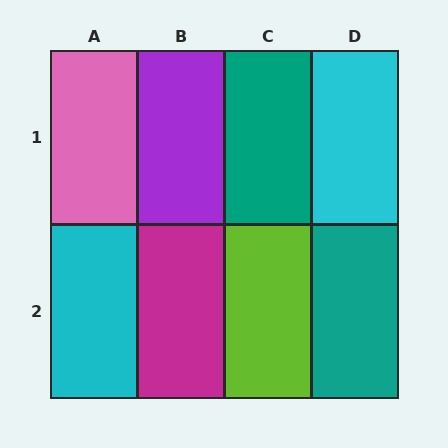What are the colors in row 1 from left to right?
Pink, purple, teal, cyan.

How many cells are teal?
2 cells are teal.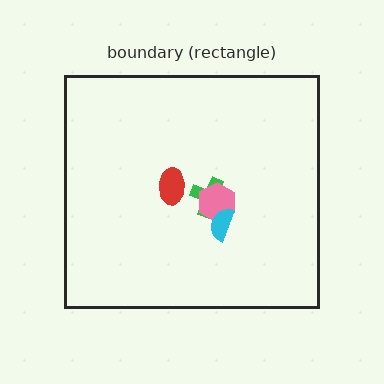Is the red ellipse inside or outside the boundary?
Inside.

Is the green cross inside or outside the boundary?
Inside.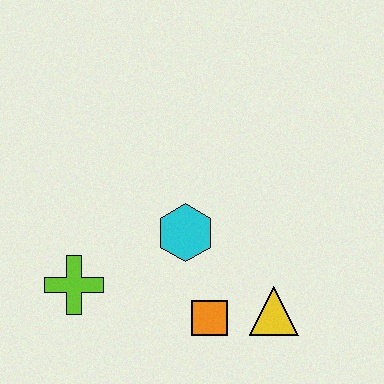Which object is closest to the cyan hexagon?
The orange square is closest to the cyan hexagon.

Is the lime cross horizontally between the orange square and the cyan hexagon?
No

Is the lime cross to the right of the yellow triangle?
No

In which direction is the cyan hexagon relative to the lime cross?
The cyan hexagon is to the right of the lime cross.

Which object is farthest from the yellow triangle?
The lime cross is farthest from the yellow triangle.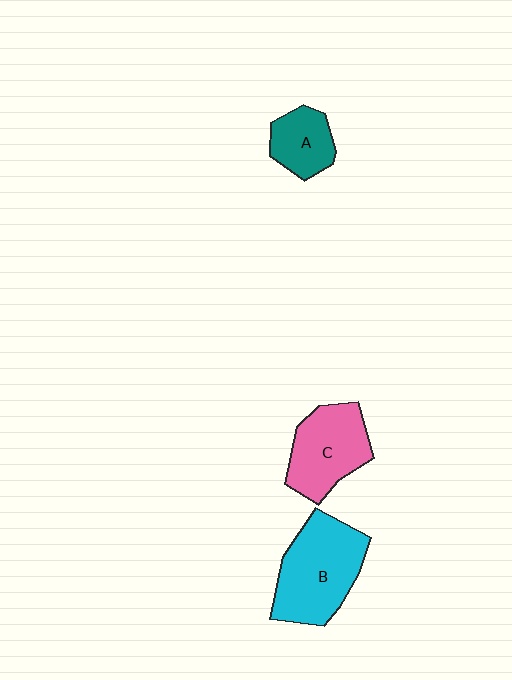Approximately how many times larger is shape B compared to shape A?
Approximately 2.1 times.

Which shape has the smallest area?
Shape A (teal).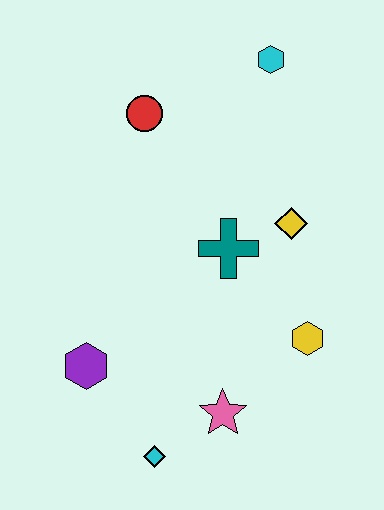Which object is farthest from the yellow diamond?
The cyan diamond is farthest from the yellow diamond.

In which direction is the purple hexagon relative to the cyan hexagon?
The purple hexagon is below the cyan hexagon.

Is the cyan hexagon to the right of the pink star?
Yes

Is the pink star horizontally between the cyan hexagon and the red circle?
Yes